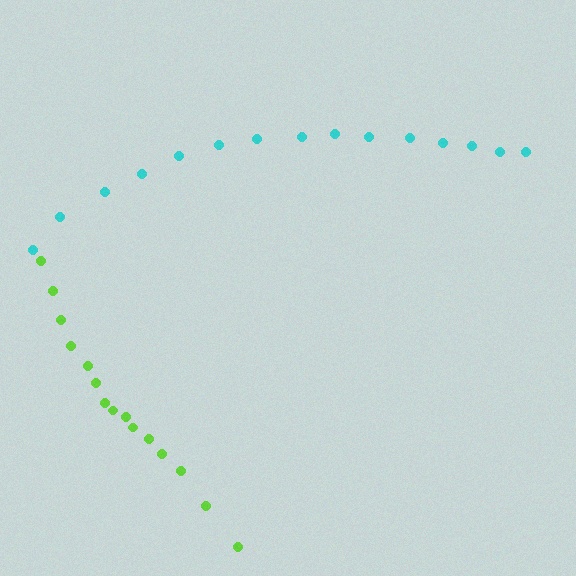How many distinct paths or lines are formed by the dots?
There are 2 distinct paths.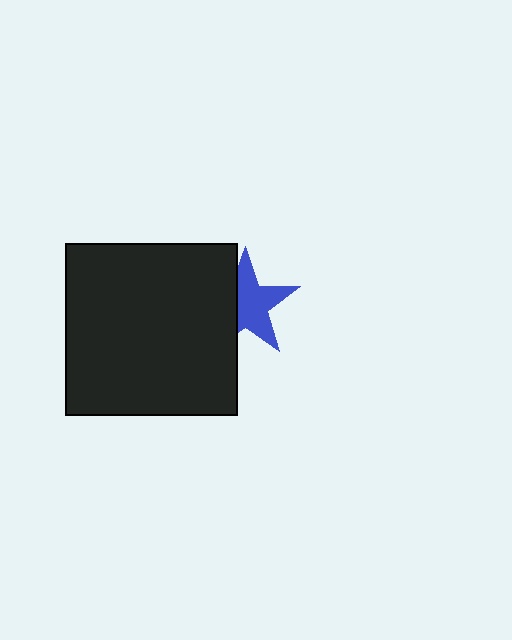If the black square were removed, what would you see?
You would see the complete blue star.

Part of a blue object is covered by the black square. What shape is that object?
It is a star.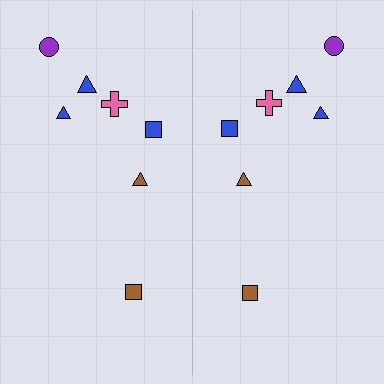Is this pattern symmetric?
Yes, this pattern has bilateral (reflection) symmetry.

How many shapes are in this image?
There are 14 shapes in this image.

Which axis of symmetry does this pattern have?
The pattern has a vertical axis of symmetry running through the center of the image.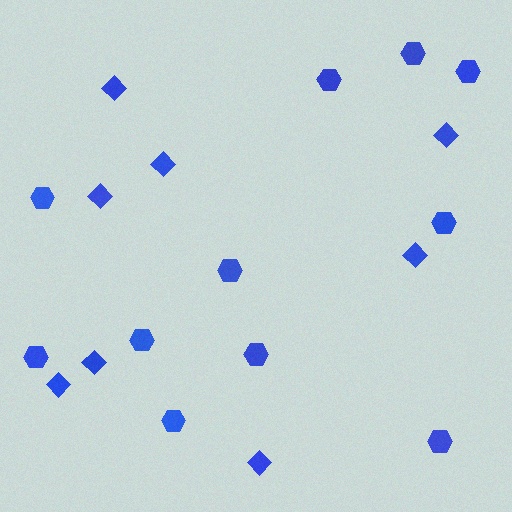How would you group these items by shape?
There are 2 groups: one group of hexagons (11) and one group of diamonds (8).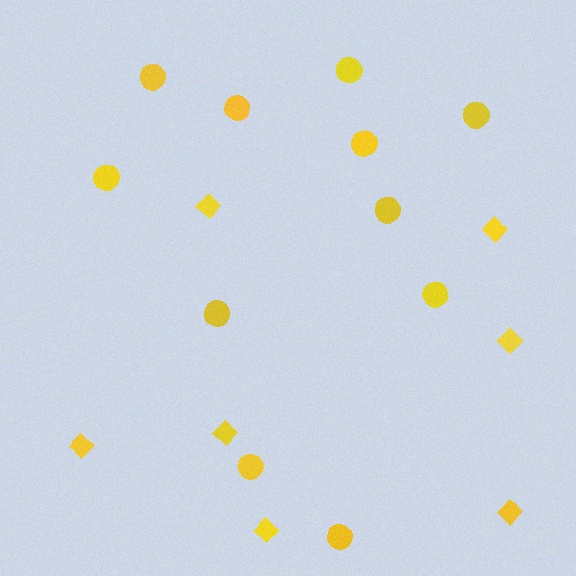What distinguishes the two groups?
There are 2 groups: one group of circles (11) and one group of diamonds (7).